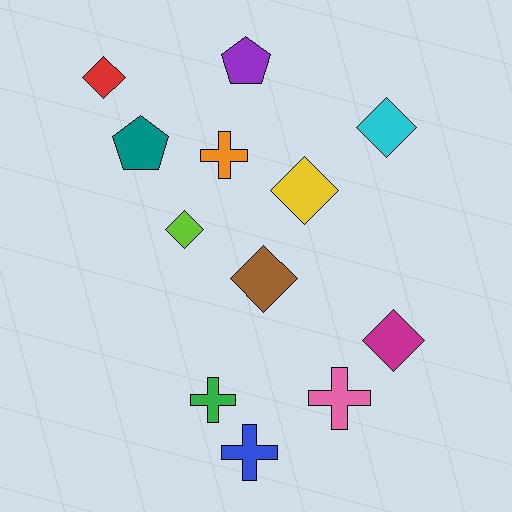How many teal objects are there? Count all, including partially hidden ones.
There is 1 teal object.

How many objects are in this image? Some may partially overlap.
There are 12 objects.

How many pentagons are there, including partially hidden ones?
There are 2 pentagons.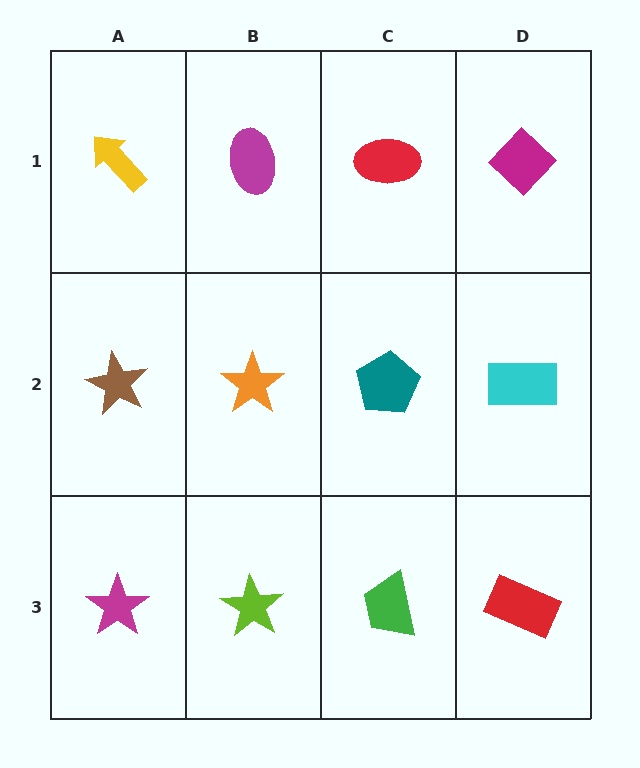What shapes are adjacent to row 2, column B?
A magenta ellipse (row 1, column B), a lime star (row 3, column B), a brown star (row 2, column A), a teal pentagon (row 2, column C).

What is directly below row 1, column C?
A teal pentagon.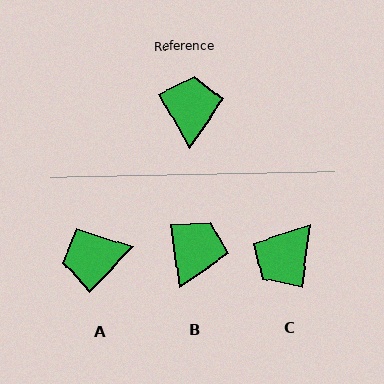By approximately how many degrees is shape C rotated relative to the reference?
Approximately 143 degrees counter-clockwise.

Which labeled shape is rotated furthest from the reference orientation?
C, about 143 degrees away.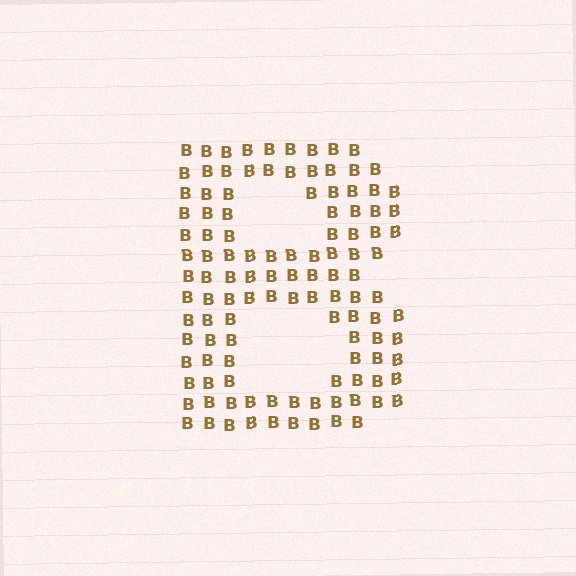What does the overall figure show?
The overall figure shows the letter B.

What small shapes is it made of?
It is made of small letter B's.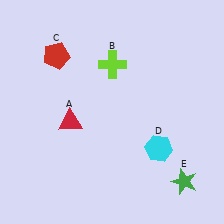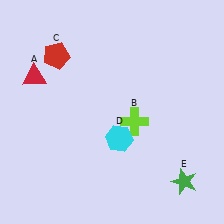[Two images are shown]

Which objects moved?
The objects that moved are: the red triangle (A), the lime cross (B), the cyan hexagon (D).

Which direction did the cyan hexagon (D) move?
The cyan hexagon (D) moved left.